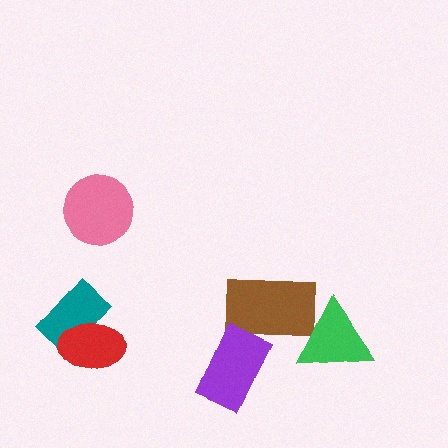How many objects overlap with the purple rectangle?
1 object overlaps with the purple rectangle.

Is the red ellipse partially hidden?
No, no other shape covers it.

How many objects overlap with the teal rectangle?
1 object overlaps with the teal rectangle.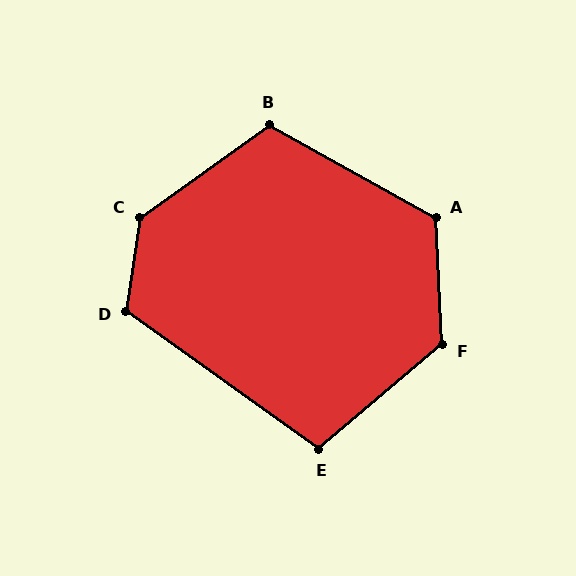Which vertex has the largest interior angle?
C, at approximately 134 degrees.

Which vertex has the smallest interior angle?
E, at approximately 104 degrees.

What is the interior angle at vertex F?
Approximately 128 degrees (obtuse).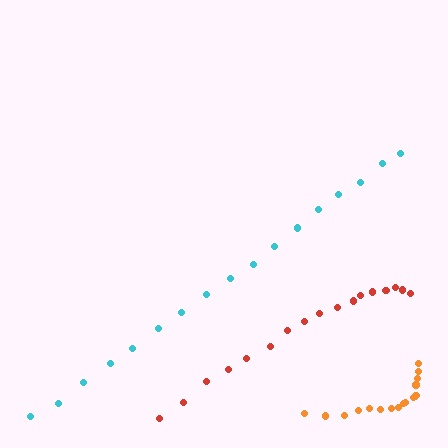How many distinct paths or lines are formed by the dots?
There are 3 distinct paths.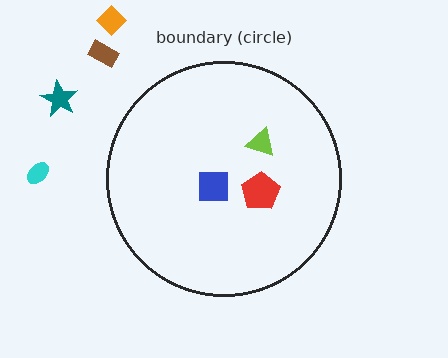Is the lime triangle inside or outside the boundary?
Inside.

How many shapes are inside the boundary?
3 inside, 4 outside.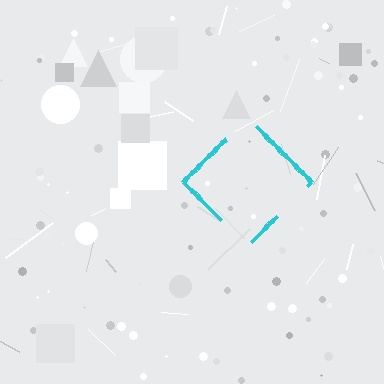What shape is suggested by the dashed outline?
The dashed outline suggests a diamond.